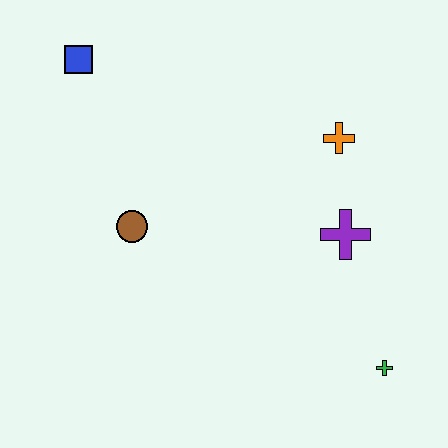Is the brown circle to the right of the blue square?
Yes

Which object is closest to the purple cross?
The orange cross is closest to the purple cross.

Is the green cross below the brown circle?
Yes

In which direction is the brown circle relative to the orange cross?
The brown circle is to the left of the orange cross.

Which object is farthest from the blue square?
The green cross is farthest from the blue square.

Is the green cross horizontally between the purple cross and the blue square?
No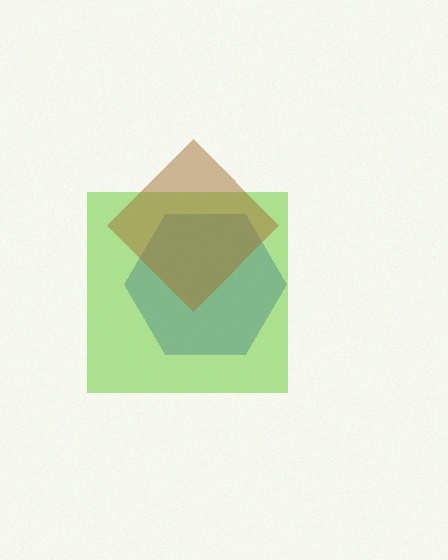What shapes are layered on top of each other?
The layered shapes are: a blue hexagon, a lime square, a brown diamond.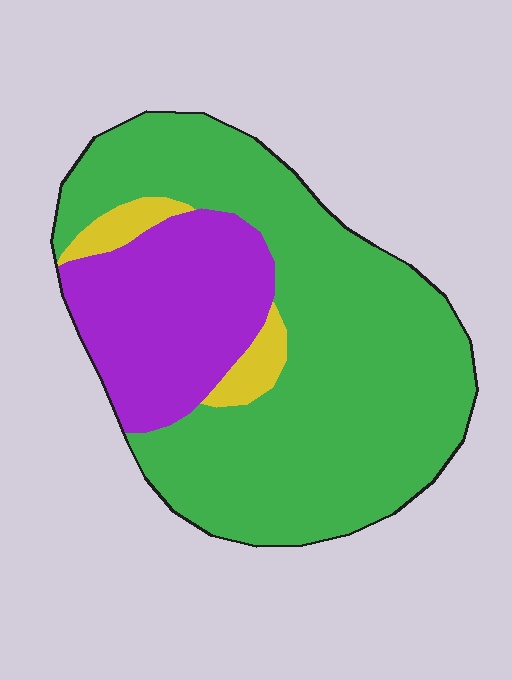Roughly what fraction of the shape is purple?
Purple covers about 25% of the shape.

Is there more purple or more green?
Green.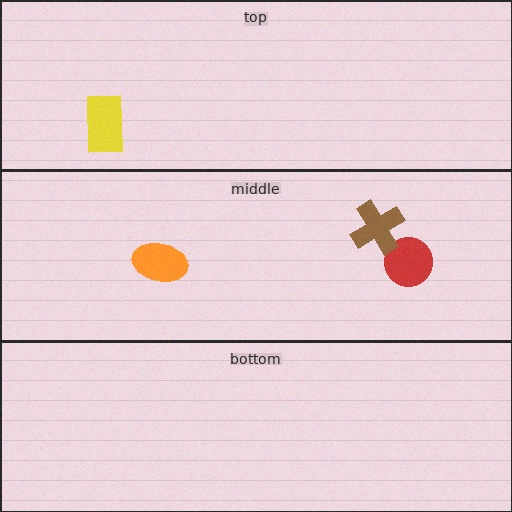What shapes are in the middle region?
The red circle, the orange ellipse, the brown cross.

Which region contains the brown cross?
The middle region.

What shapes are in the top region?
The yellow rectangle.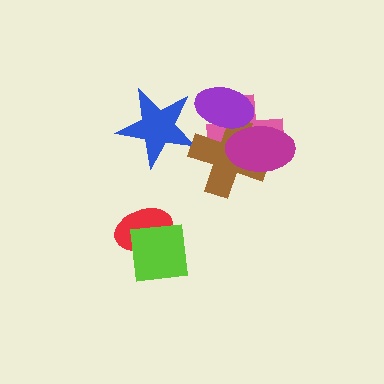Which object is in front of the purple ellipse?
The magenta ellipse is in front of the purple ellipse.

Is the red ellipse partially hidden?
Yes, it is partially covered by another shape.